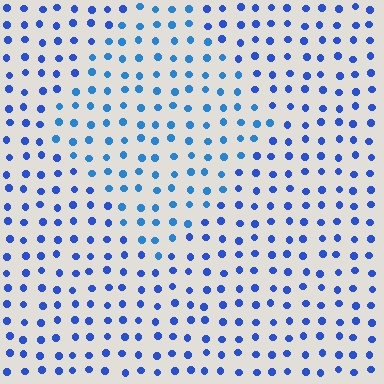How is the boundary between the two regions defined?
The boundary is defined purely by a slight shift in hue (about 19 degrees). Spacing, size, and orientation are identical on both sides.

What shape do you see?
I see a diamond.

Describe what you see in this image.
The image is filled with small blue elements in a uniform arrangement. A diamond-shaped region is visible where the elements are tinted to a slightly different hue, forming a subtle color boundary.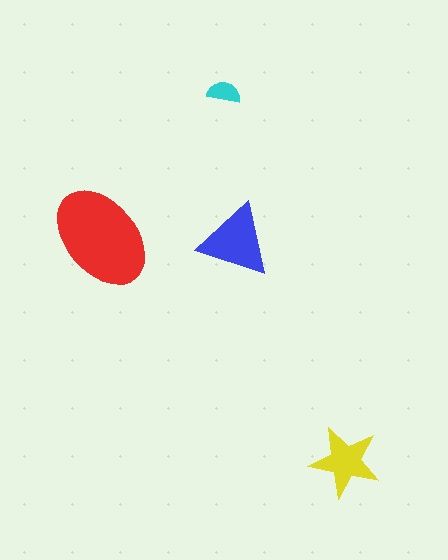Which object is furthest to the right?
The yellow star is rightmost.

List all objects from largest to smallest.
The red ellipse, the blue triangle, the yellow star, the cyan semicircle.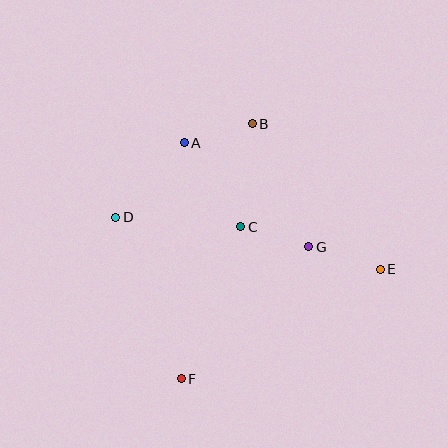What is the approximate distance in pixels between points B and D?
The distance between B and D is approximately 165 pixels.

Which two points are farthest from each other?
Points D and E are farthest from each other.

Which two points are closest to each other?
Points A and B are closest to each other.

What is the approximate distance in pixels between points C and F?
The distance between C and F is approximately 164 pixels.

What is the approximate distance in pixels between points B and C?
The distance between B and C is approximately 103 pixels.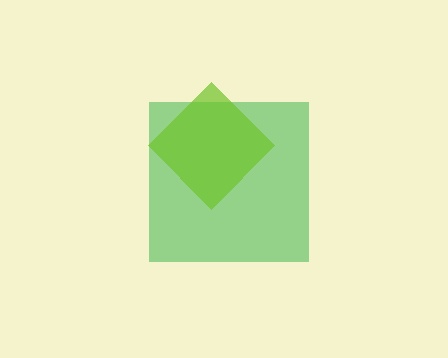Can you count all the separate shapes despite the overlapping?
Yes, there are 2 separate shapes.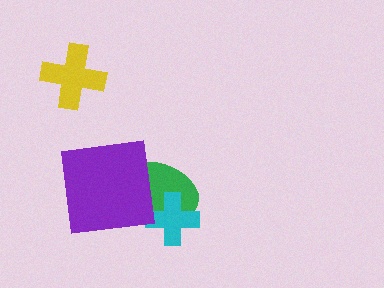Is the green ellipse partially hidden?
Yes, it is partially covered by another shape.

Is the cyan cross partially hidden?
No, no other shape covers it.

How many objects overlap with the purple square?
1 object overlaps with the purple square.